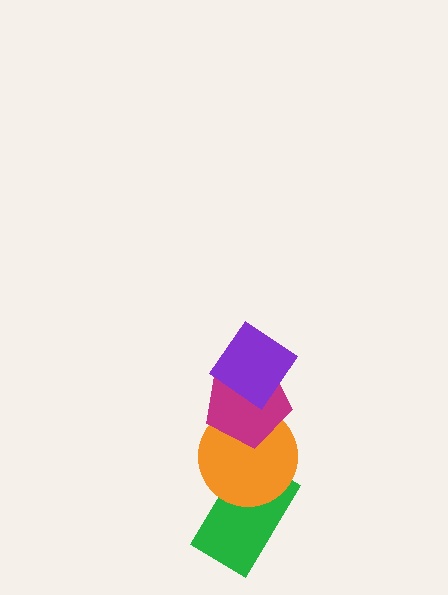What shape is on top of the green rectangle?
The orange circle is on top of the green rectangle.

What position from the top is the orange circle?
The orange circle is 3rd from the top.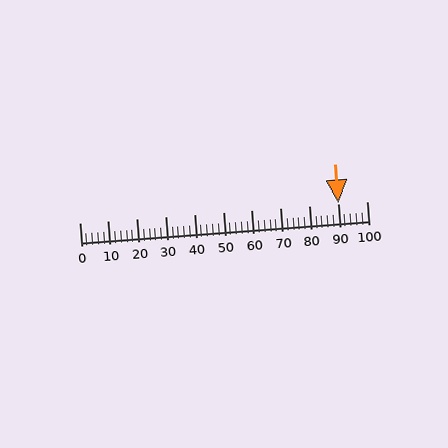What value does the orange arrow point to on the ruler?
The orange arrow points to approximately 90.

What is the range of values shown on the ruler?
The ruler shows values from 0 to 100.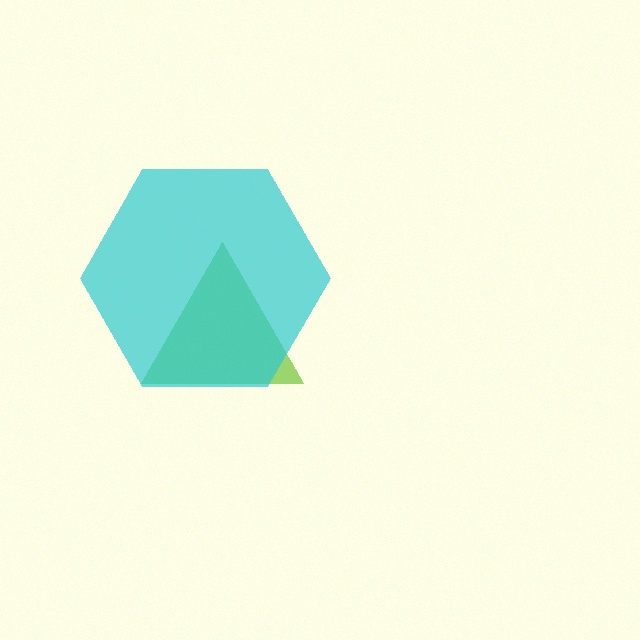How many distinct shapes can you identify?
There are 2 distinct shapes: a lime triangle, a cyan hexagon.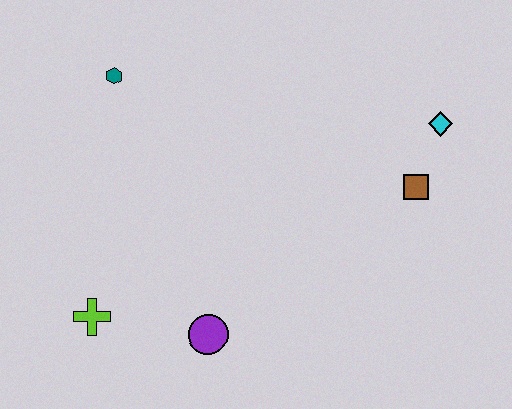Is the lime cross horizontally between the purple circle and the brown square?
No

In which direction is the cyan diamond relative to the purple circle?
The cyan diamond is to the right of the purple circle.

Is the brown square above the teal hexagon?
No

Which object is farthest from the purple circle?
The cyan diamond is farthest from the purple circle.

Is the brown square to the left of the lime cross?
No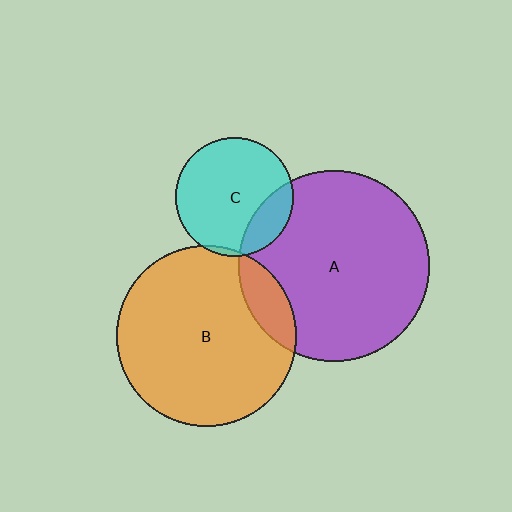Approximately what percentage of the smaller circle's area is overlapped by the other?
Approximately 20%.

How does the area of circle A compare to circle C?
Approximately 2.6 times.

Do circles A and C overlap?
Yes.